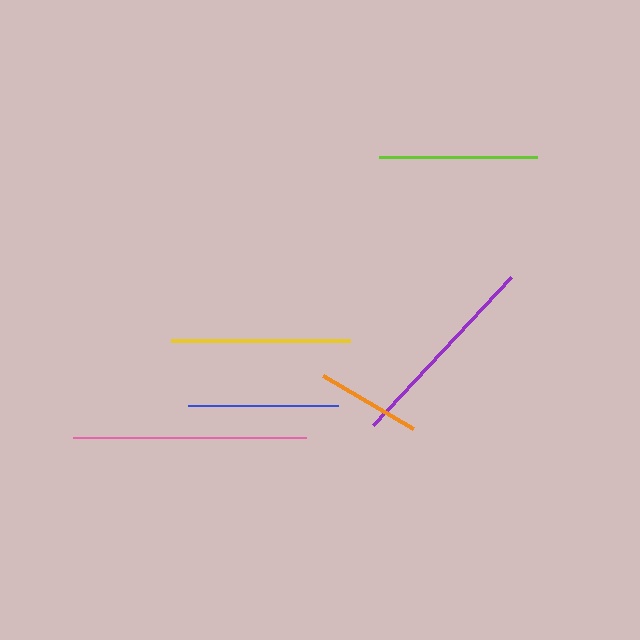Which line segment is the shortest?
The orange line is the shortest at approximately 105 pixels.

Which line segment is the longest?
The pink line is the longest at approximately 234 pixels.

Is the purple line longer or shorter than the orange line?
The purple line is longer than the orange line.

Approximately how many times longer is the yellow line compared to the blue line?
The yellow line is approximately 1.2 times the length of the blue line.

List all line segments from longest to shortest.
From longest to shortest: pink, purple, yellow, lime, blue, orange.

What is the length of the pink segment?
The pink segment is approximately 234 pixels long.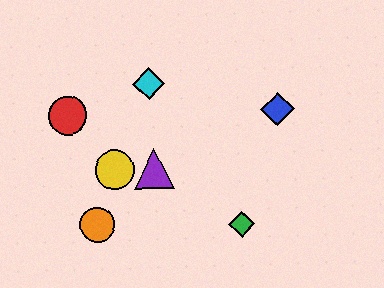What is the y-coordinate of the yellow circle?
The yellow circle is at y≈170.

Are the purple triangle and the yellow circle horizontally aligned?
Yes, both are at y≈169.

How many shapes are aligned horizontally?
2 shapes (the yellow circle, the purple triangle) are aligned horizontally.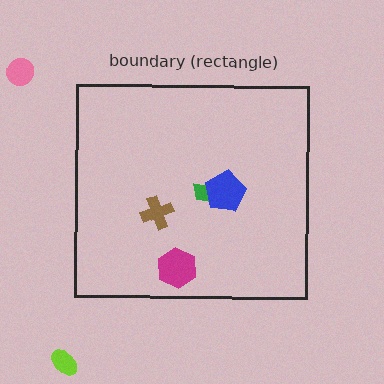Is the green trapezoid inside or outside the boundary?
Inside.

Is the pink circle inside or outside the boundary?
Outside.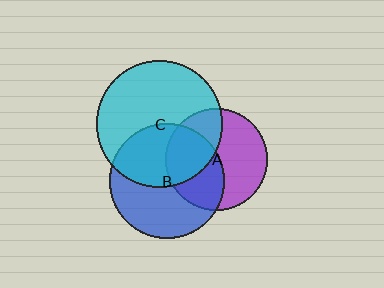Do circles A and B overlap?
Yes.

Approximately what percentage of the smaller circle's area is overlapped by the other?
Approximately 45%.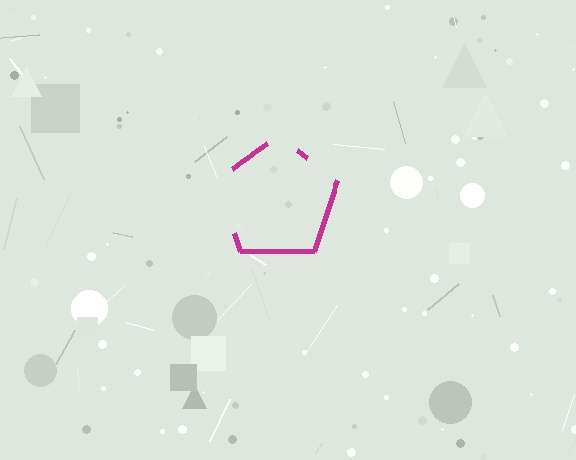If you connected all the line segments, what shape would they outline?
They would outline a pentagon.